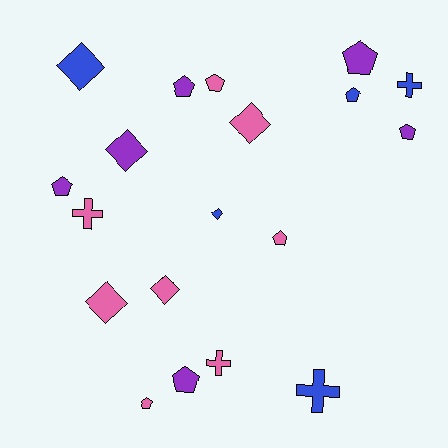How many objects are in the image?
There are 19 objects.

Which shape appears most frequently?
Pentagon, with 9 objects.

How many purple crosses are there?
There are no purple crosses.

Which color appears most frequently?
Pink, with 8 objects.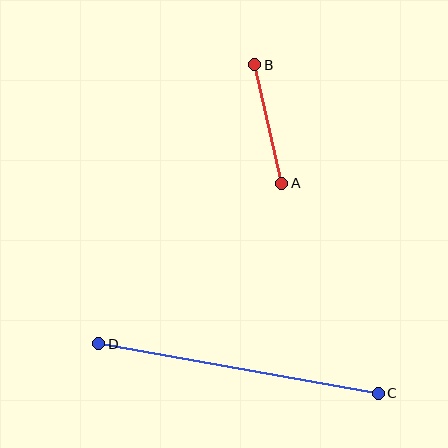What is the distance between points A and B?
The distance is approximately 122 pixels.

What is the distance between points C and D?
The distance is approximately 284 pixels.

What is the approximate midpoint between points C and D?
The midpoint is at approximately (238, 369) pixels.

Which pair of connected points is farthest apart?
Points C and D are farthest apart.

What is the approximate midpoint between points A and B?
The midpoint is at approximately (268, 124) pixels.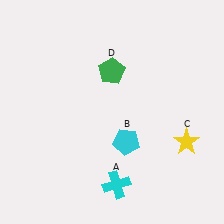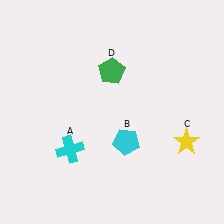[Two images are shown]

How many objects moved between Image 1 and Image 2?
1 object moved between the two images.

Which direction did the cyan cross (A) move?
The cyan cross (A) moved left.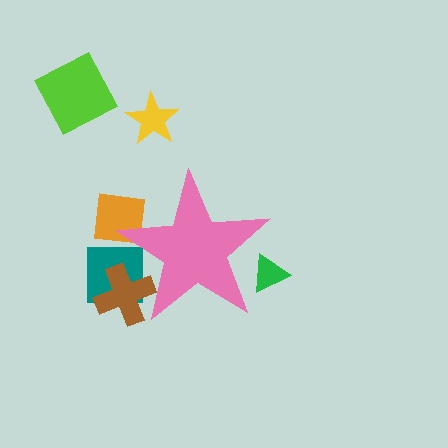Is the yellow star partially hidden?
No, the yellow star is fully visible.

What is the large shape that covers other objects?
A pink star.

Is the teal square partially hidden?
Yes, the teal square is partially hidden behind the pink star.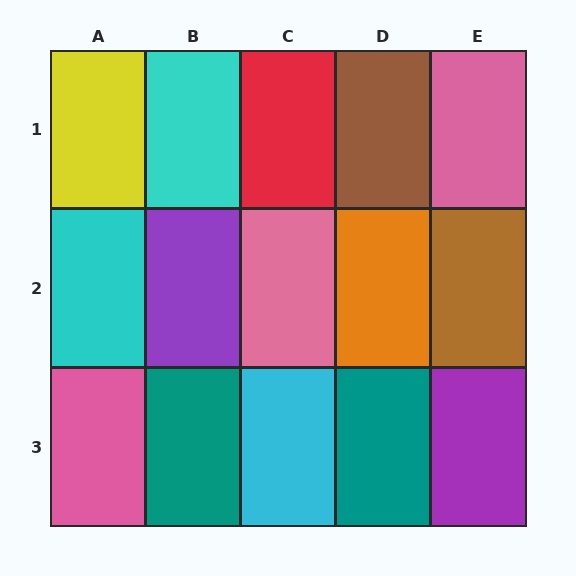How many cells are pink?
3 cells are pink.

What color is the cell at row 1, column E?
Pink.